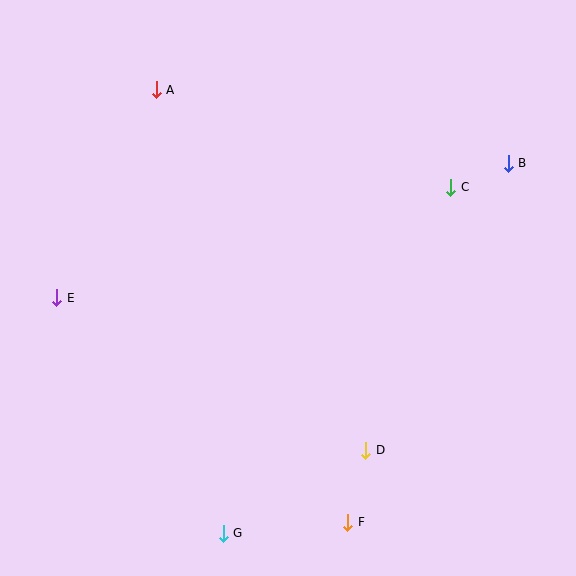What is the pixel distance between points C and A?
The distance between C and A is 311 pixels.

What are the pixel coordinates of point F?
Point F is at (348, 522).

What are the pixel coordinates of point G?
Point G is at (223, 533).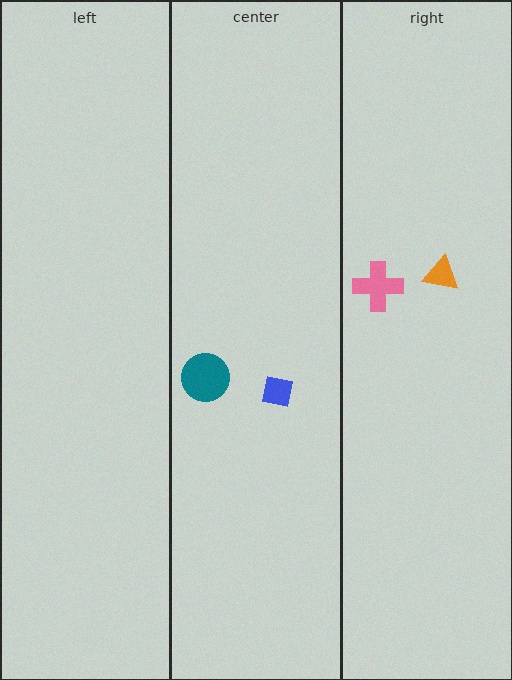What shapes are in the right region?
The orange triangle, the pink cross.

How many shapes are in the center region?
2.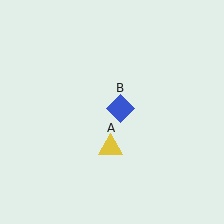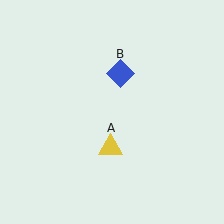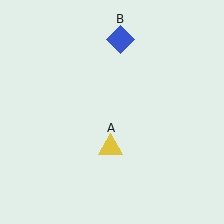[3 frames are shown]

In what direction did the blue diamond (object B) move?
The blue diamond (object B) moved up.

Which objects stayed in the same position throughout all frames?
Yellow triangle (object A) remained stationary.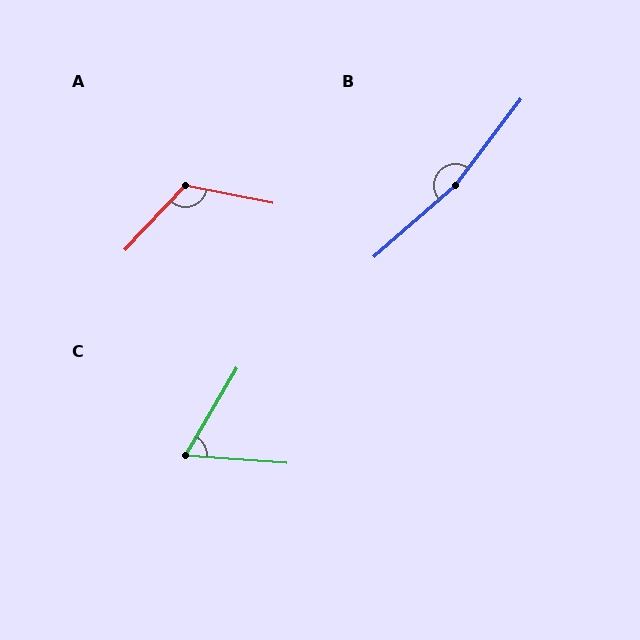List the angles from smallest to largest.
C (64°), A (122°), B (168°).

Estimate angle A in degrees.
Approximately 122 degrees.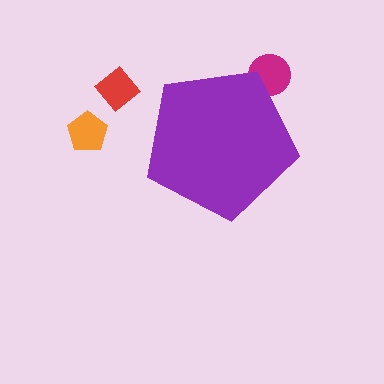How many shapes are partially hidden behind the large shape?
1 shape is partially hidden.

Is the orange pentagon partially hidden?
No, the orange pentagon is fully visible.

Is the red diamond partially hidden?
No, the red diamond is fully visible.